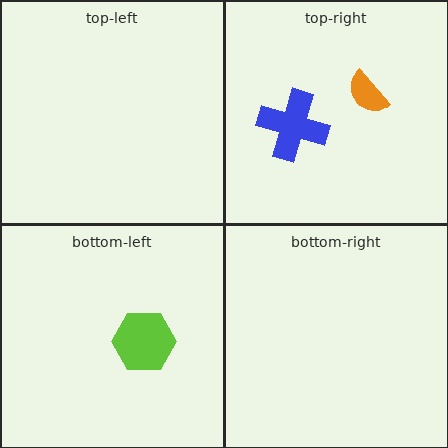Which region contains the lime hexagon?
The bottom-left region.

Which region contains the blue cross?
The top-right region.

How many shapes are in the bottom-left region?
1.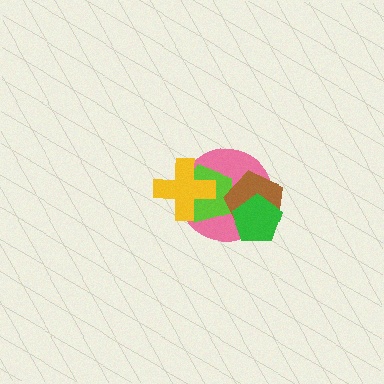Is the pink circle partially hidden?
Yes, it is partially covered by another shape.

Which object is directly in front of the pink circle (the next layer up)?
The lime pentagon is directly in front of the pink circle.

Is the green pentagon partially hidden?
No, no other shape covers it.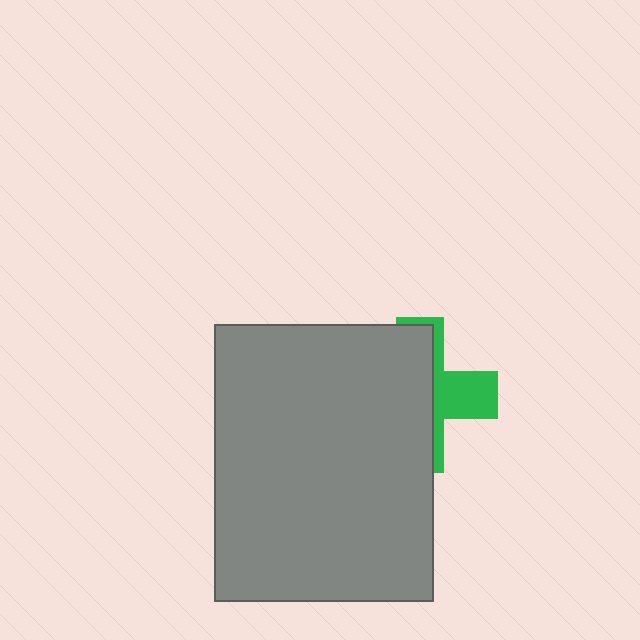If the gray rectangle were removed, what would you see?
You would see the complete green cross.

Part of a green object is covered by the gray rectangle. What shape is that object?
It is a cross.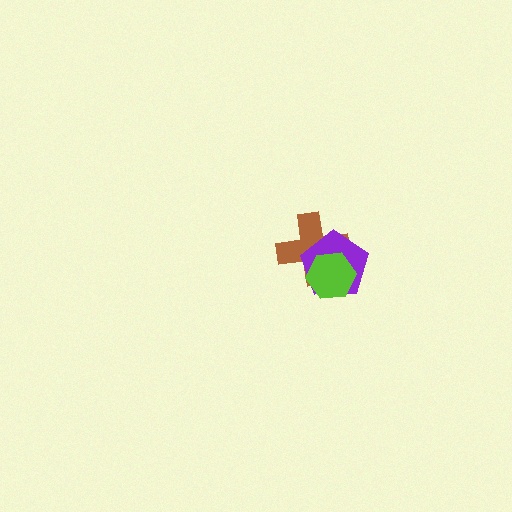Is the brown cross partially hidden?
Yes, it is partially covered by another shape.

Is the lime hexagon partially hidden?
No, no other shape covers it.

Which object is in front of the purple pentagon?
The lime hexagon is in front of the purple pentagon.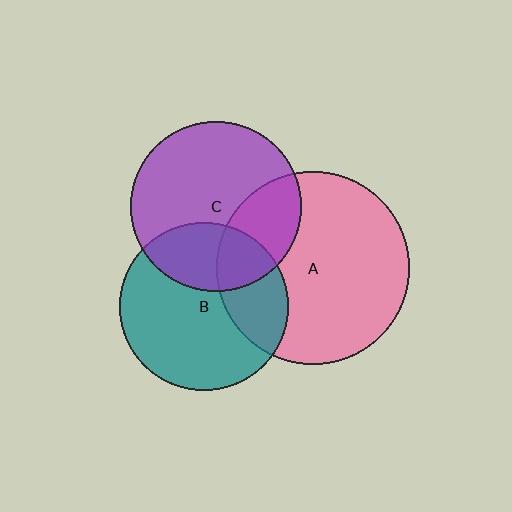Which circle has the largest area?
Circle A (pink).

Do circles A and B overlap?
Yes.